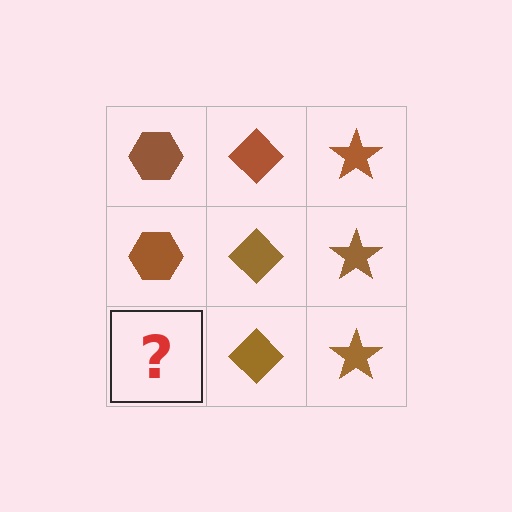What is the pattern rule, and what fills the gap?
The rule is that each column has a consistent shape. The gap should be filled with a brown hexagon.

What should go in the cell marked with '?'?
The missing cell should contain a brown hexagon.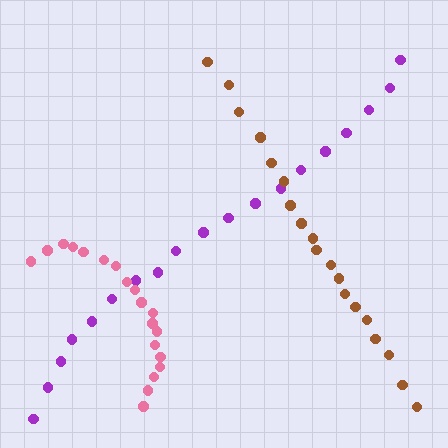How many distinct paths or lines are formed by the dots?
There are 3 distinct paths.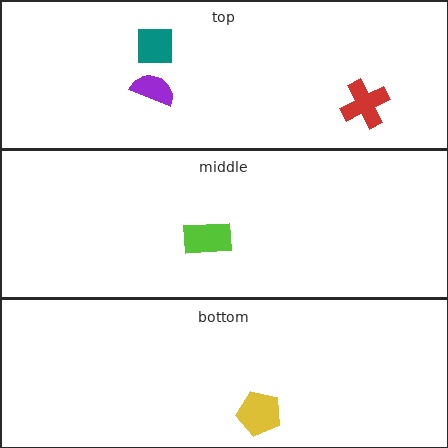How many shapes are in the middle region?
1.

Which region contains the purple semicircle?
The top region.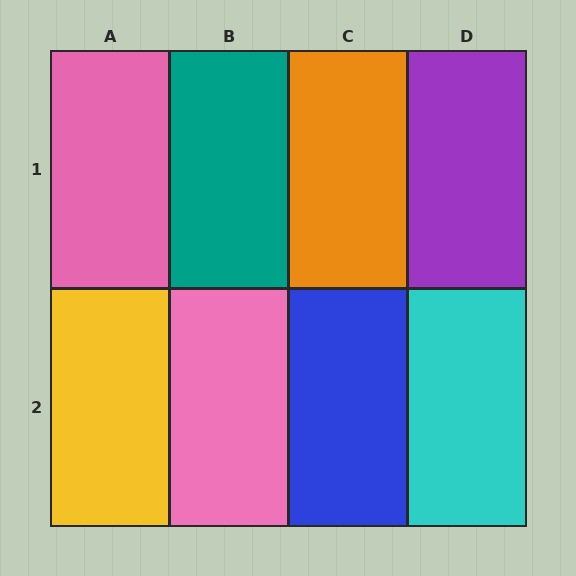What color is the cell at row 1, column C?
Orange.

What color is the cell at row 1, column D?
Purple.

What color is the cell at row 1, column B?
Teal.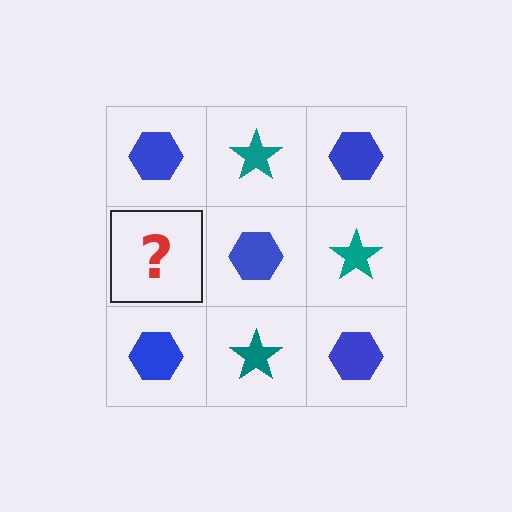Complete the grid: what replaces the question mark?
The question mark should be replaced with a teal star.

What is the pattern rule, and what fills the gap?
The rule is that it alternates blue hexagon and teal star in a checkerboard pattern. The gap should be filled with a teal star.